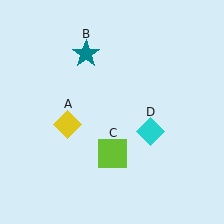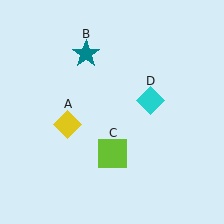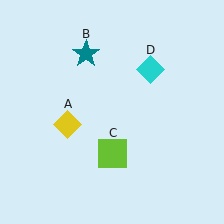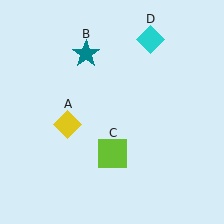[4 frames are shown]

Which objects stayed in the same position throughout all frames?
Yellow diamond (object A) and teal star (object B) and lime square (object C) remained stationary.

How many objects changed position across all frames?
1 object changed position: cyan diamond (object D).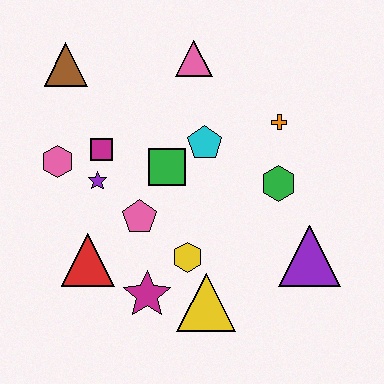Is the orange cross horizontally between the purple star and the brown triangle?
No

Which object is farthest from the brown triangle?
The purple triangle is farthest from the brown triangle.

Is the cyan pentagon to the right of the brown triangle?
Yes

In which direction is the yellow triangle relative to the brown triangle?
The yellow triangle is below the brown triangle.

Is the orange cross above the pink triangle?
No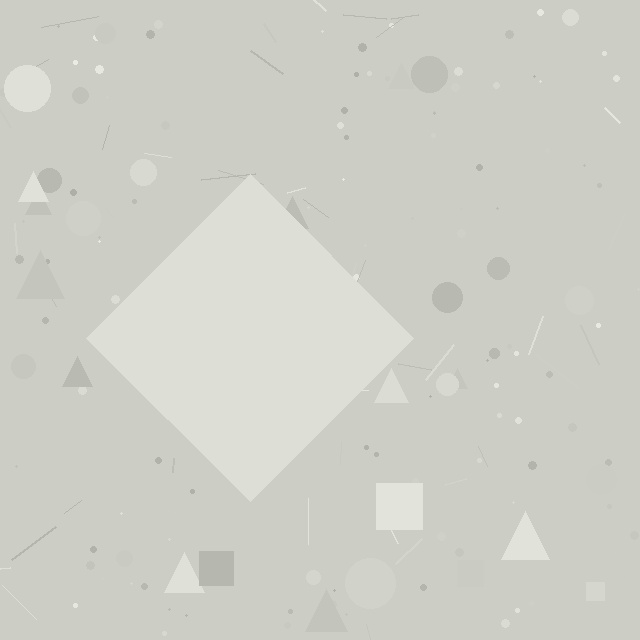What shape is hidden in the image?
A diamond is hidden in the image.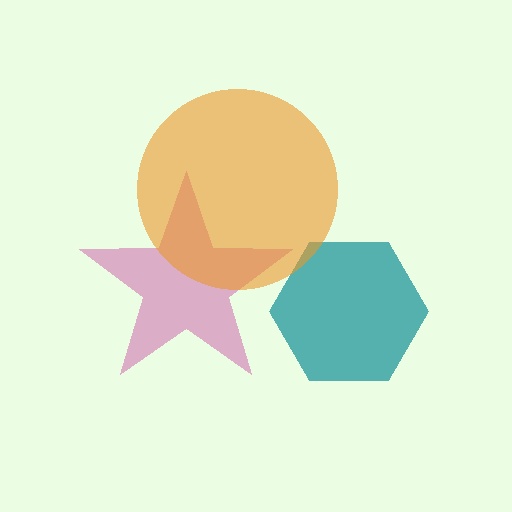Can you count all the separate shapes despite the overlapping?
Yes, there are 3 separate shapes.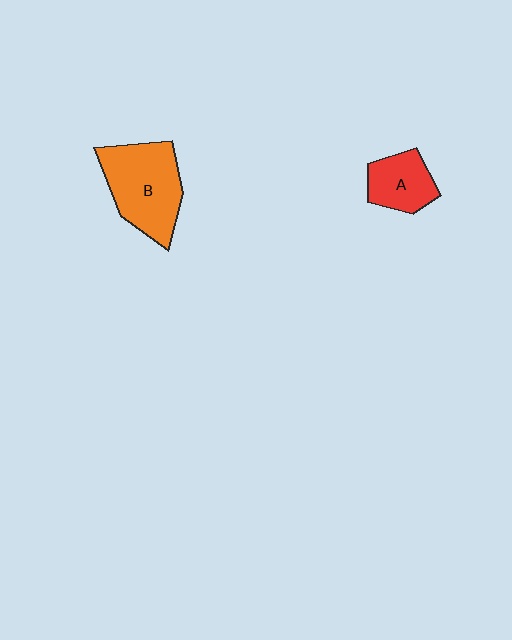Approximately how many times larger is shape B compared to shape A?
Approximately 1.8 times.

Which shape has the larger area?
Shape B (orange).